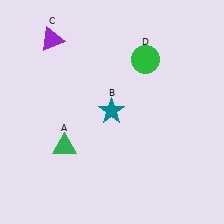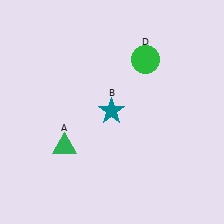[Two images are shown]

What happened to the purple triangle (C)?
The purple triangle (C) was removed in Image 2. It was in the top-left area of Image 1.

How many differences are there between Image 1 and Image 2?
There is 1 difference between the two images.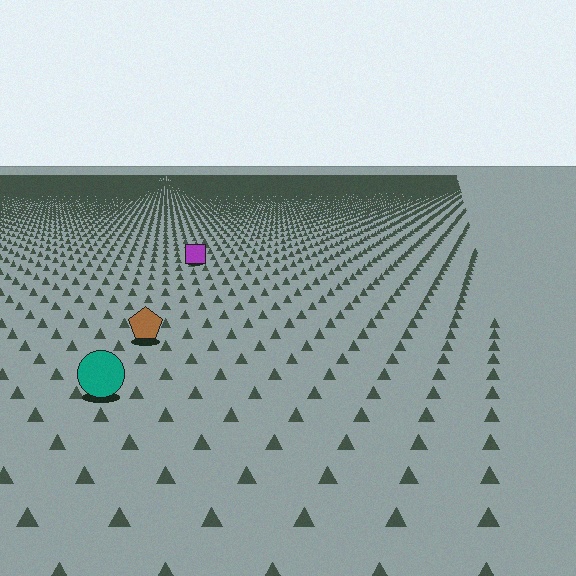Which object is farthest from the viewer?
The purple square is farthest from the viewer. It appears smaller and the ground texture around it is denser.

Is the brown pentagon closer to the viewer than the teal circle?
No. The teal circle is closer — you can tell from the texture gradient: the ground texture is coarser near it.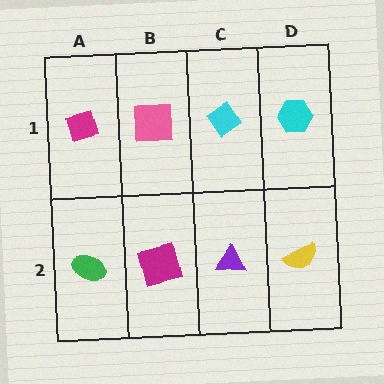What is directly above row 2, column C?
A cyan diamond.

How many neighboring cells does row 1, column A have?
2.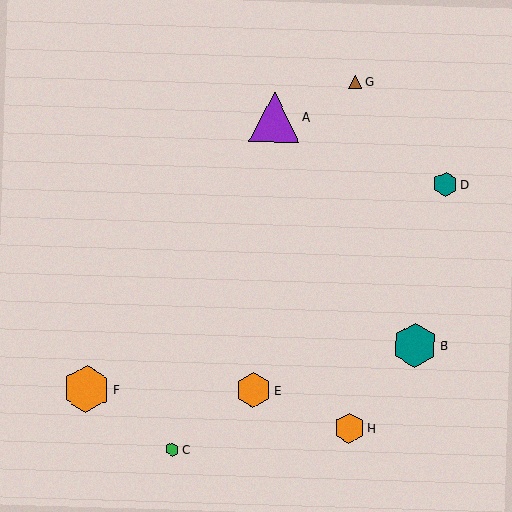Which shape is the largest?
The purple triangle (labeled A) is the largest.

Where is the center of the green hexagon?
The center of the green hexagon is at (172, 449).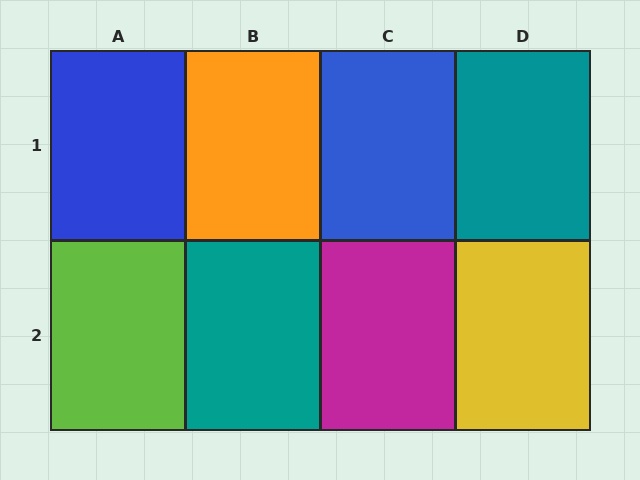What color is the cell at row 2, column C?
Magenta.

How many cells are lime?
1 cell is lime.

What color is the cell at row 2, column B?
Teal.